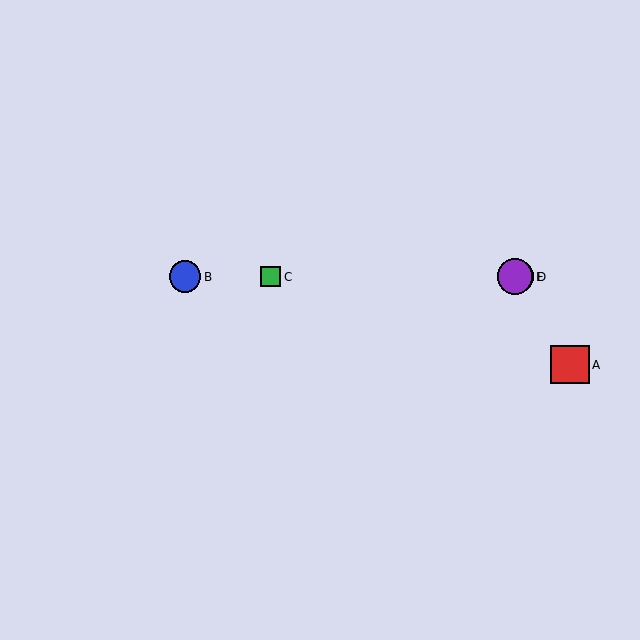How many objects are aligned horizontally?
4 objects (B, C, D, E) are aligned horizontally.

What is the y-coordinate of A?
Object A is at y≈365.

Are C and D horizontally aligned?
Yes, both are at y≈277.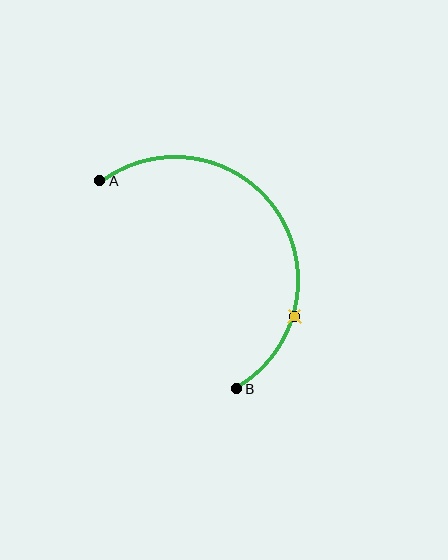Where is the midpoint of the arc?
The arc midpoint is the point on the curve farthest from the straight line joining A and B. It sits to the right of that line.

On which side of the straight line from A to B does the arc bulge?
The arc bulges to the right of the straight line connecting A and B.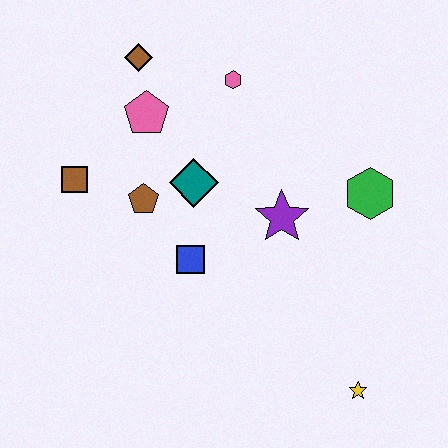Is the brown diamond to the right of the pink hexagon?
No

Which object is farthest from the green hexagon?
The brown square is farthest from the green hexagon.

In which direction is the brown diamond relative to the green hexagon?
The brown diamond is to the left of the green hexagon.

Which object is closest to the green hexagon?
The purple star is closest to the green hexagon.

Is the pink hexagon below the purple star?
No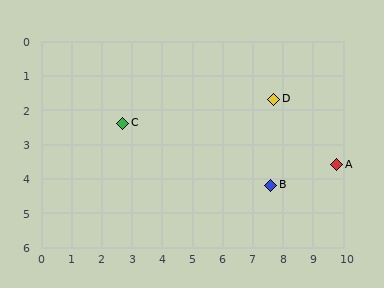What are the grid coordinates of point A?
Point A is at approximately (9.8, 3.6).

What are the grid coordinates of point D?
Point D is at approximately (7.7, 1.7).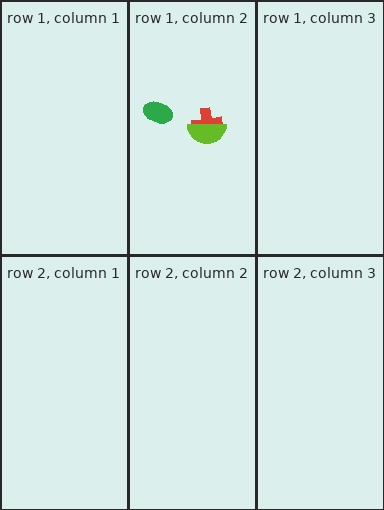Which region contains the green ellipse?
The row 1, column 2 region.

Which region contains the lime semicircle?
The row 1, column 2 region.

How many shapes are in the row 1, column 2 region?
3.